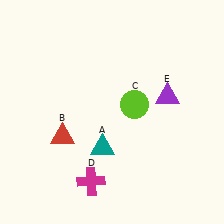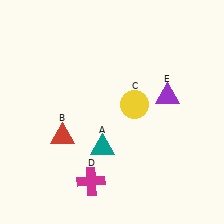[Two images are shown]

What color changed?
The circle (C) changed from lime in Image 1 to yellow in Image 2.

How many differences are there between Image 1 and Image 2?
There is 1 difference between the two images.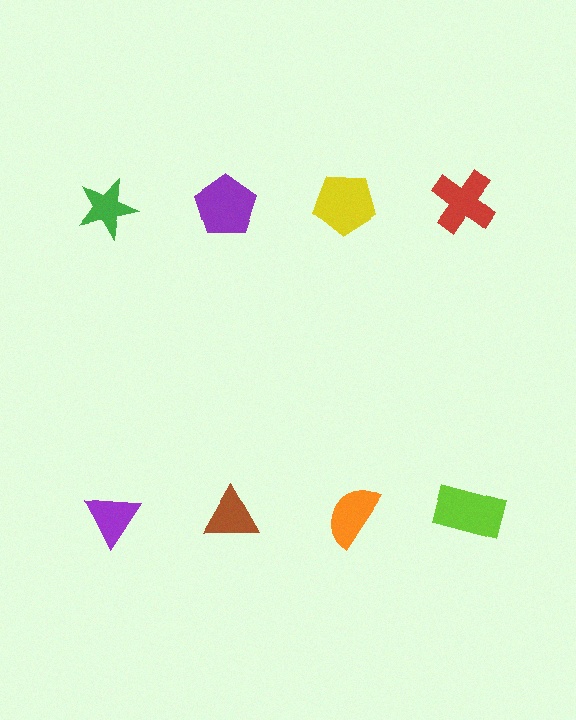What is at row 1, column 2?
A purple pentagon.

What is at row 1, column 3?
A yellow pentagon.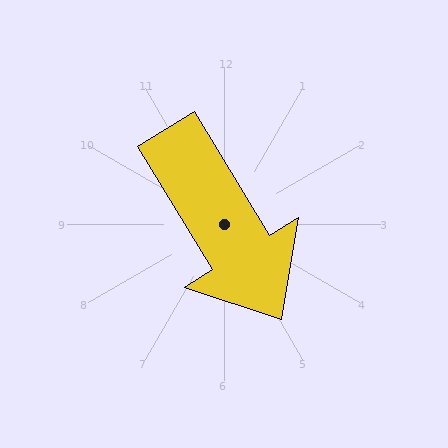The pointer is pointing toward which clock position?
Roughly 5 o'clock.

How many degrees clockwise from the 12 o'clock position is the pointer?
Approximately 149 degrees.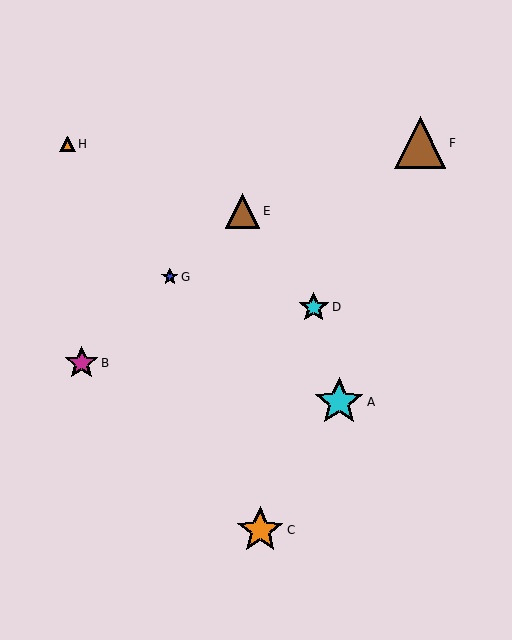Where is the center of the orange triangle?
The center of the orange triangle is at (67, 144).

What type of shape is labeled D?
Shape D is a cyan star.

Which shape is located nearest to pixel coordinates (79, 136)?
The orange triangle (labeled H) at (67, 144) is nearest to that location.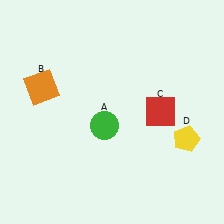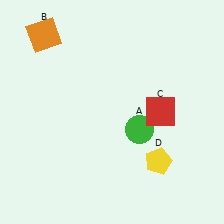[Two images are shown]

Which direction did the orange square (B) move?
The orange square (B) moved up.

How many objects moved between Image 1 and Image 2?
3 objects moved between the two images.